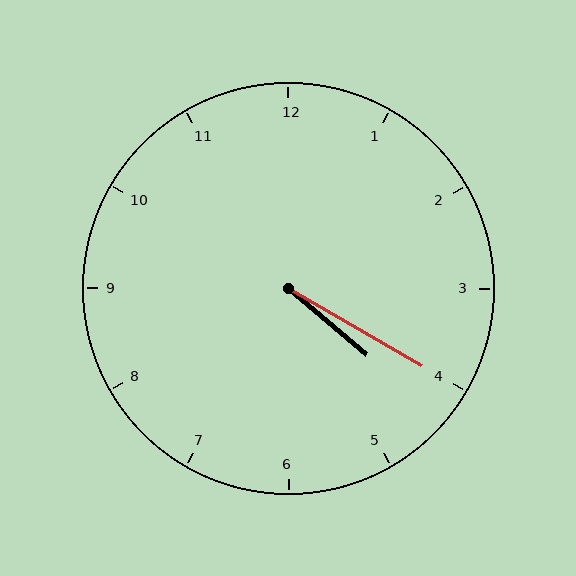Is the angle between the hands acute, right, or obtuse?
It is acute.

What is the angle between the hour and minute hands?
Approximately 10 degrees.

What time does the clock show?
4:20.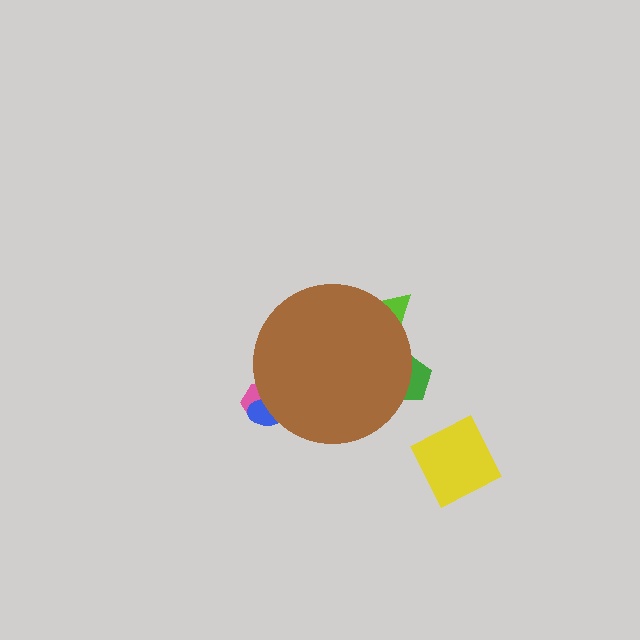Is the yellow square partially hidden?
No, the yellow square is fully visible.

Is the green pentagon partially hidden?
Yes, the green pentagon is partially hidden behind the brown circle.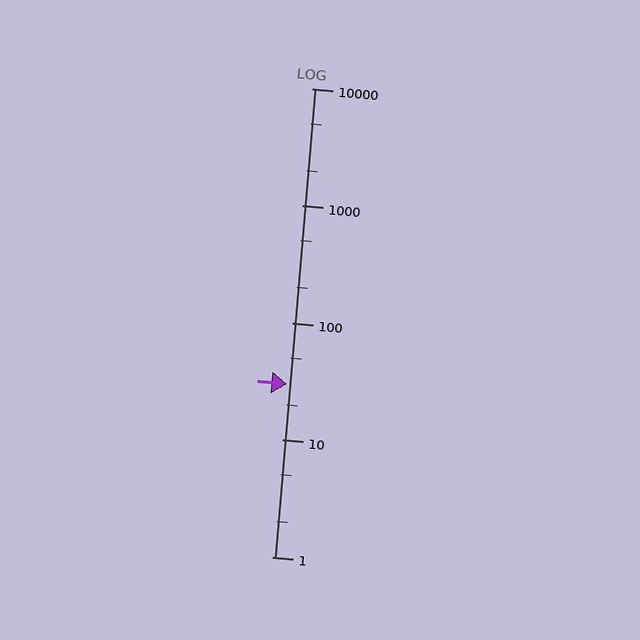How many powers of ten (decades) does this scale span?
The scale spans 4 decades, from 1 to 10000.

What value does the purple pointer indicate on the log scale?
The pointer indicates approximately 30.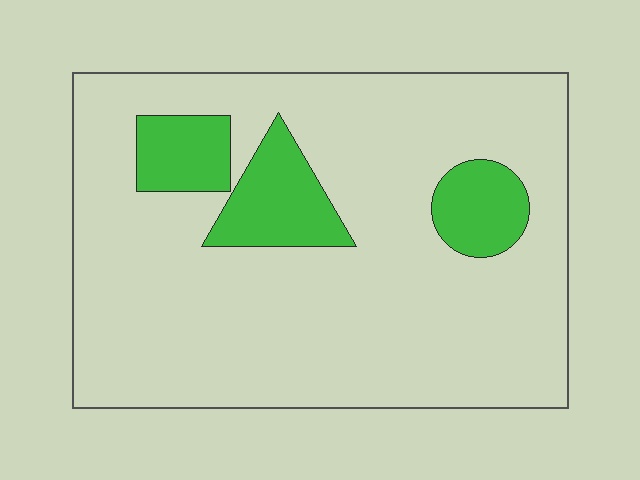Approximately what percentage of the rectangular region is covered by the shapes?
Approximately 15%.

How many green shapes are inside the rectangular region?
3.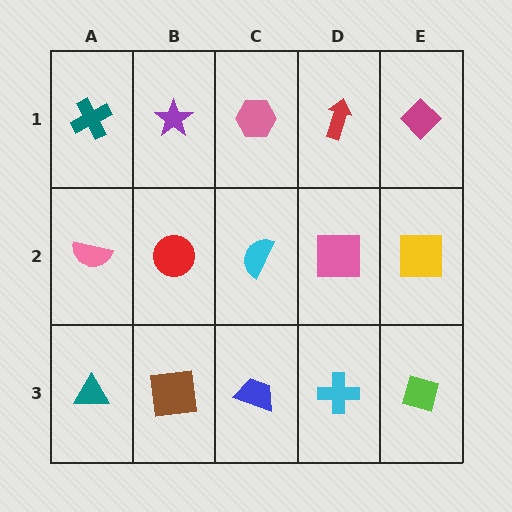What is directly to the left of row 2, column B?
A pink semicircle.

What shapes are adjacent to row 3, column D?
A pink square (row 2, column D), a blue trapezoid (row 3, column C), a lime square (row 3, column E).